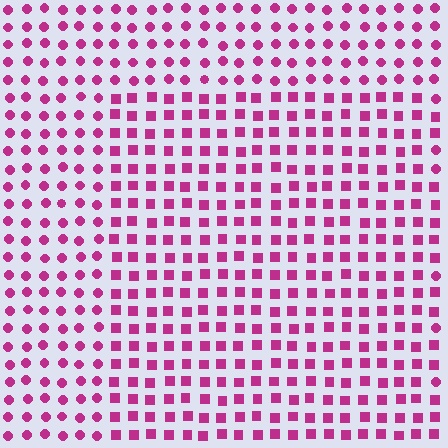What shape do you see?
I see a rectangle.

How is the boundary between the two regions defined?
The boundary is defined by a change in element shape: squares inside vs. circles outside. All elements share the same color and spacing.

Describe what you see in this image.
The image is filled with small magenta elements arranged in a uniform grid. A rectangle-shaped region contains squares, while the surrounding area contains circles. The boundary is defined purely by the change in element shape.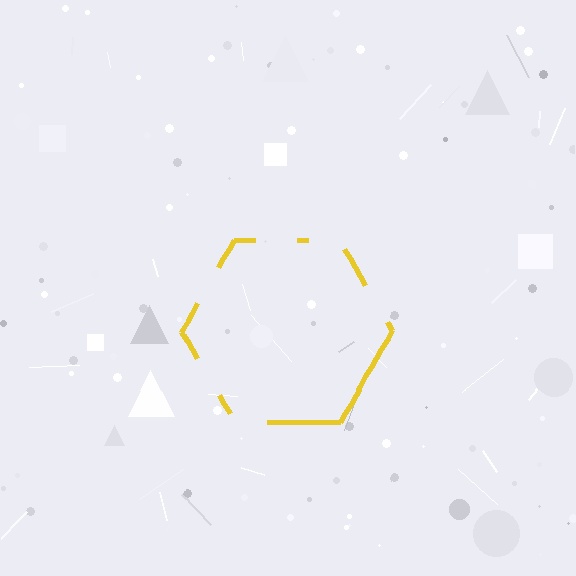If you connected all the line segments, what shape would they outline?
They would outline a hexagon.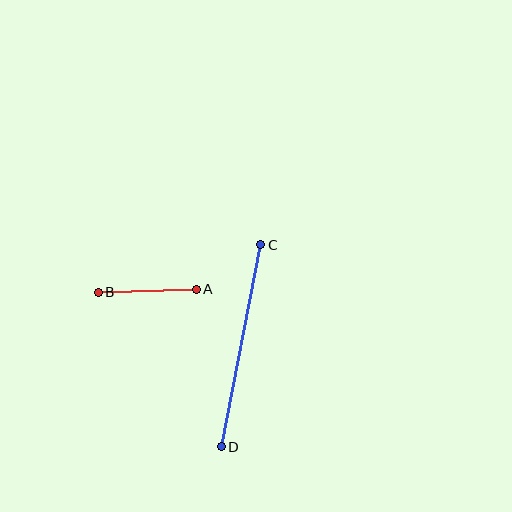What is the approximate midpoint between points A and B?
The midpoint is at approximately (147, 291) pixels.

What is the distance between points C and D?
The distance is approximately 206 pixels.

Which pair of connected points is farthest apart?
Points C and D are farthest apart.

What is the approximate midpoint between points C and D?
The midpoint is at approximately (241, 346) pixels.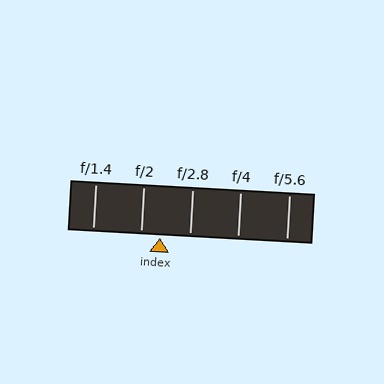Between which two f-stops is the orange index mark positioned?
The index mark is between f/2 and f/2.8.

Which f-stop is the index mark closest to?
The index mark is closest to f/2.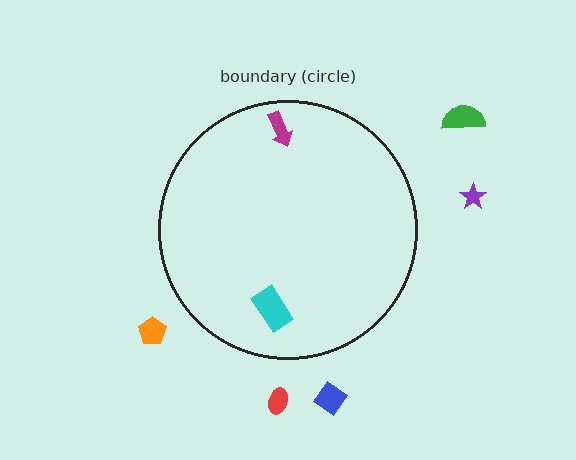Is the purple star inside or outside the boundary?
Outside.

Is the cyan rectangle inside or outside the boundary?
Inside.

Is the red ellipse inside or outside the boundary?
Outside.